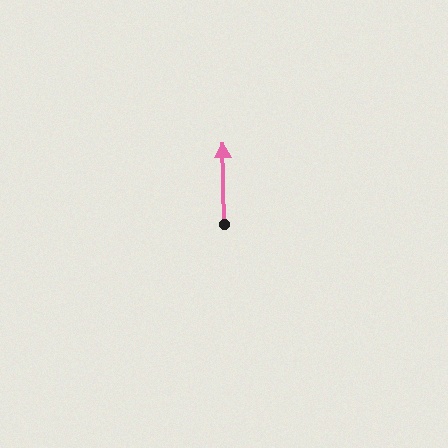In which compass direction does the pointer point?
North.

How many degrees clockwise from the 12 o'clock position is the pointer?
Approximately 359 degrees.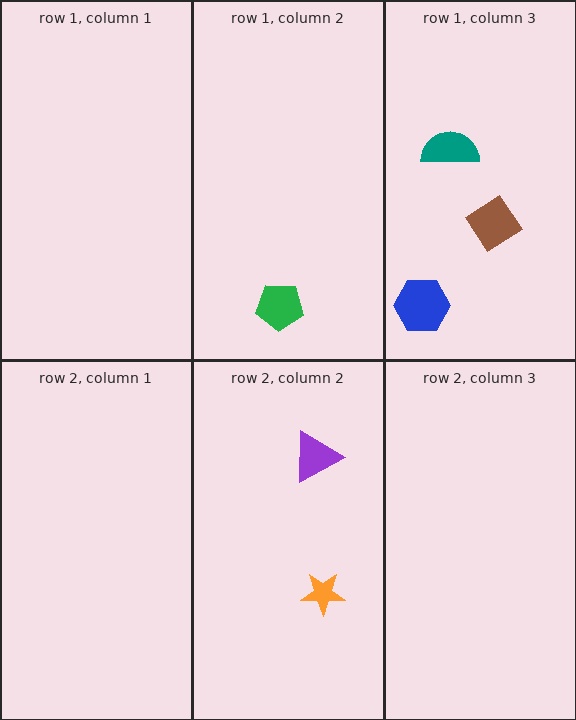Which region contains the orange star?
The row 2, column 2 region.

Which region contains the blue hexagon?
The row 1, column 3 region.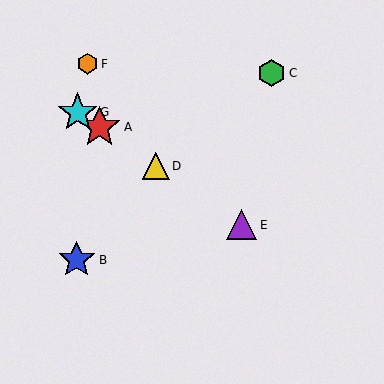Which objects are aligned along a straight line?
Objects A, D, E, G are aligned along a straight line.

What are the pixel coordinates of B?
Object B is at (77, 260).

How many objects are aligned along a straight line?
4 objects (A, D, E, G) are aligned along a straight line.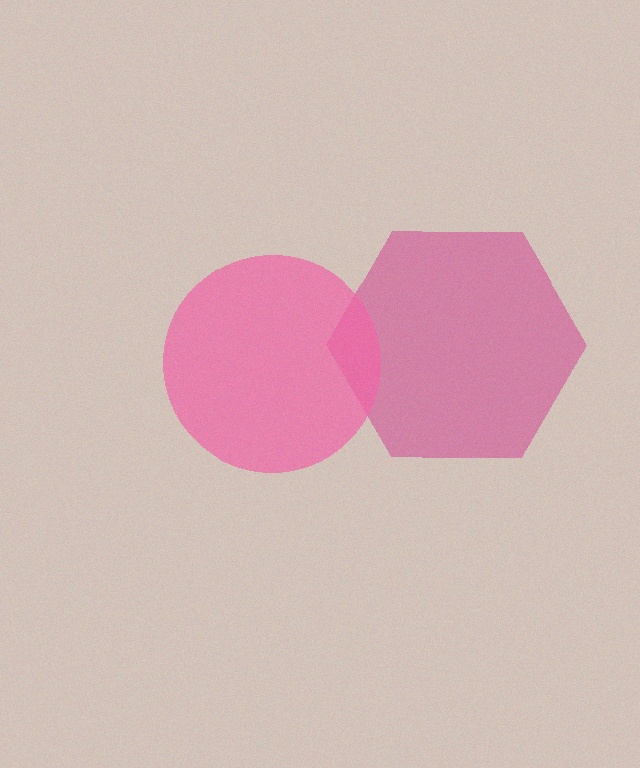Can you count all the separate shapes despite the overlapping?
Yes, there are 2 separate shapes.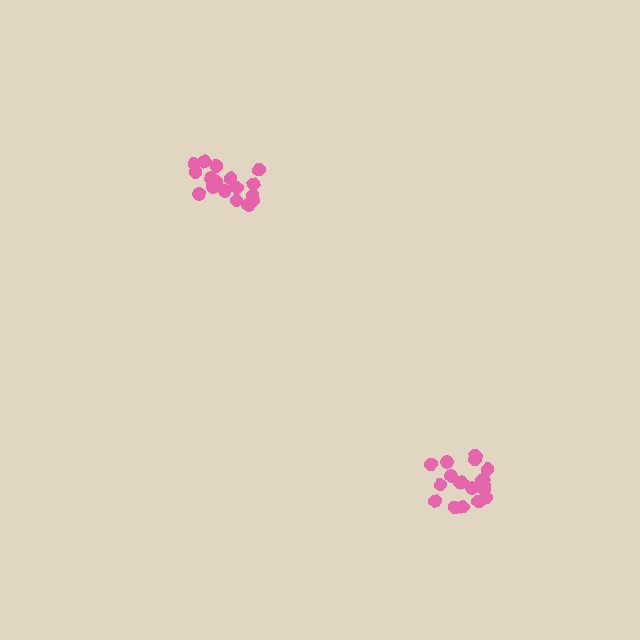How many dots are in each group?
Group 1: 17 dots, Group 2: 19 dots (36 total).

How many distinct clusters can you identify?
There are 2 distinct clusters.